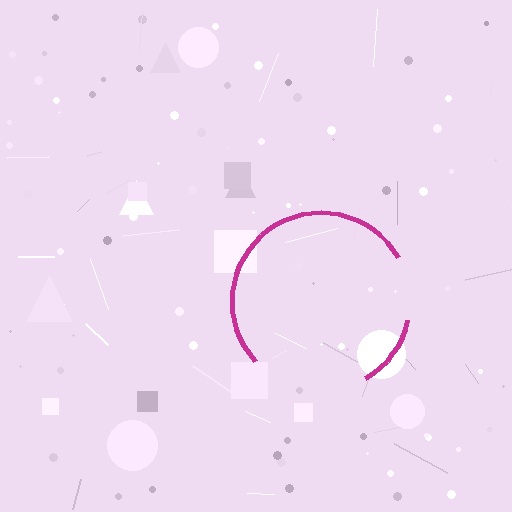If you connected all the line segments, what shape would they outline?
They would outline a circle.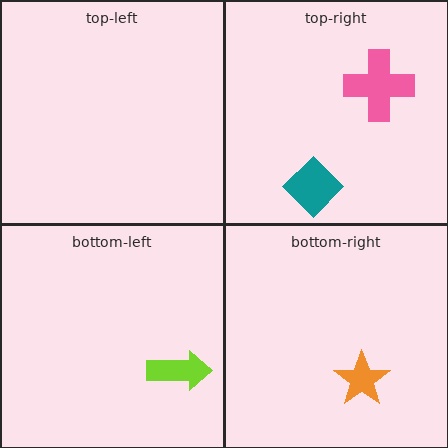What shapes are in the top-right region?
The pink cross, the teal diamond.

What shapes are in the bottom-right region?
The orange star.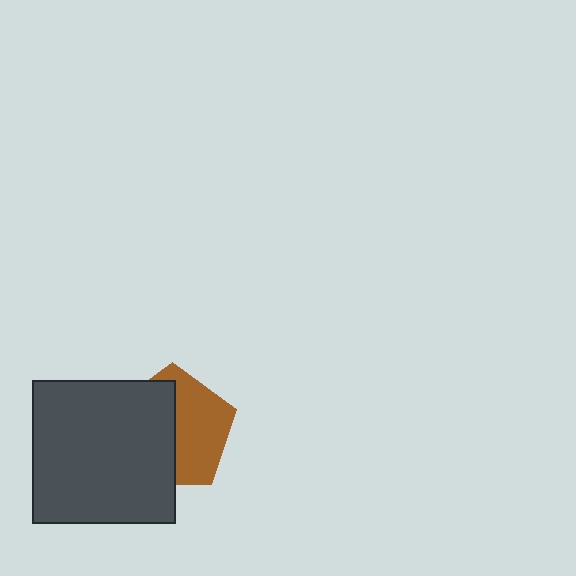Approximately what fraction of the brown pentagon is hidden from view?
Roughly 51% of the brown pentagon is hidden behind the dark gray square.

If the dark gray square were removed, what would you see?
You would see the complete brown pentagon.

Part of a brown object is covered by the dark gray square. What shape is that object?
It is a pentagon.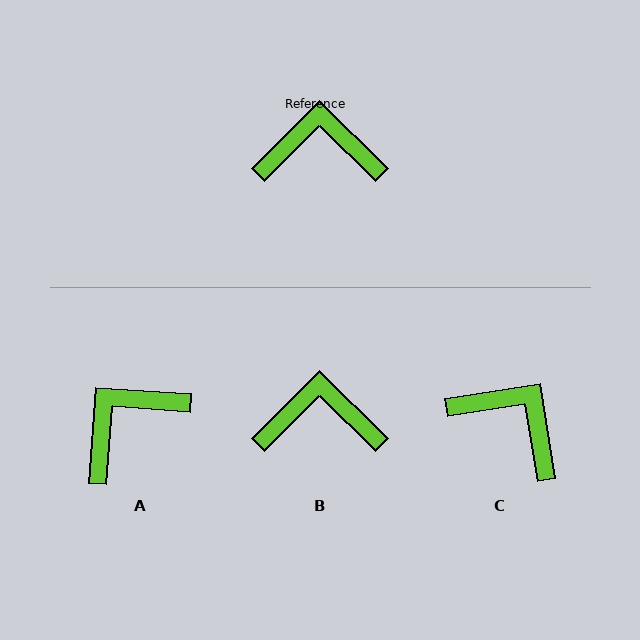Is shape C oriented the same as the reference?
No, it is off by about 36 degrees.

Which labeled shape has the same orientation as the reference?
B.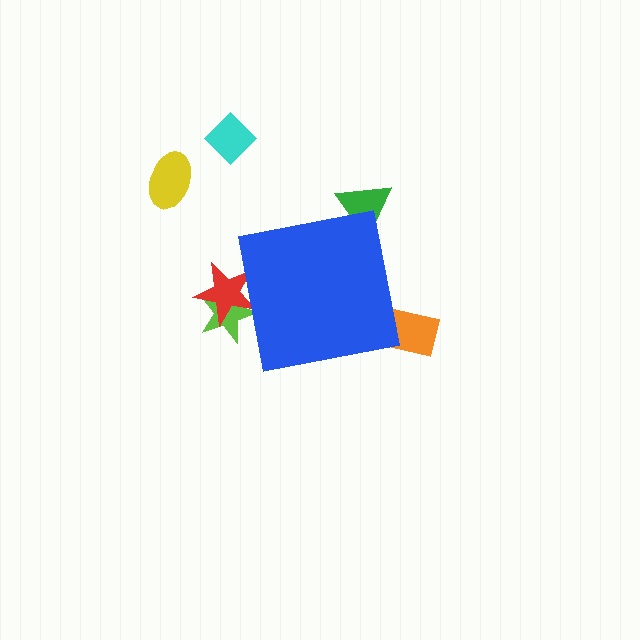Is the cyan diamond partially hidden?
No, the cyan diamond is fully visible.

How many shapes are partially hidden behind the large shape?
4 shapes are partially hidden.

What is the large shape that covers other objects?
A blue square.